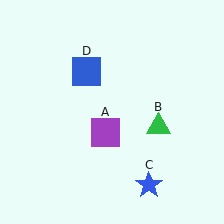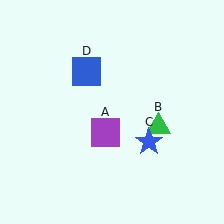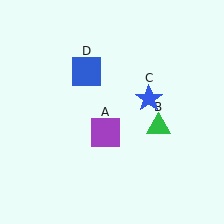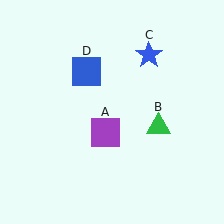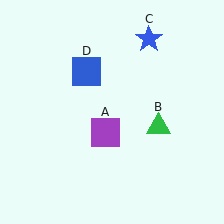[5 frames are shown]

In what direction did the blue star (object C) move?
The blue star (object C) moved up.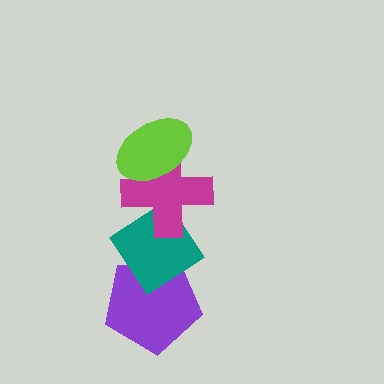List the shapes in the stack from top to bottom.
From top to bottom: the lime ellipse, the magenta cross, the teal diamond, the purple pentagon.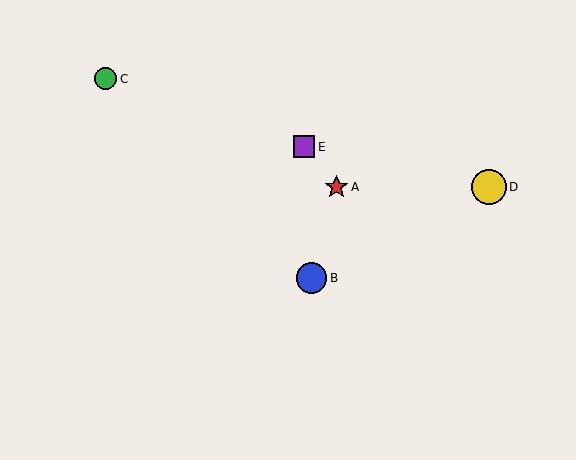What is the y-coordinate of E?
Object E is at y≈147.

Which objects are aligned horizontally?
Objects A, D are aligned horizontally.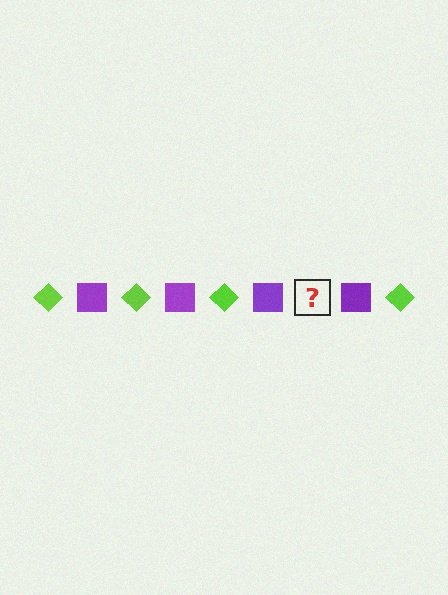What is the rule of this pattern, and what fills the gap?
The rule is that the pattern alternates between lime diamond and purple square. The gap should be filled with a lime diamond.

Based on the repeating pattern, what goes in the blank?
The blank should be a lime diamond.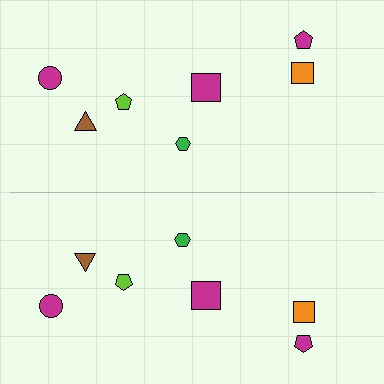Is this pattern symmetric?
Yes, this pattern has bilateral (reflection) symmetry.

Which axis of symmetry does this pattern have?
The pattern has a horizontal axis of symmetry running through the center of the image.